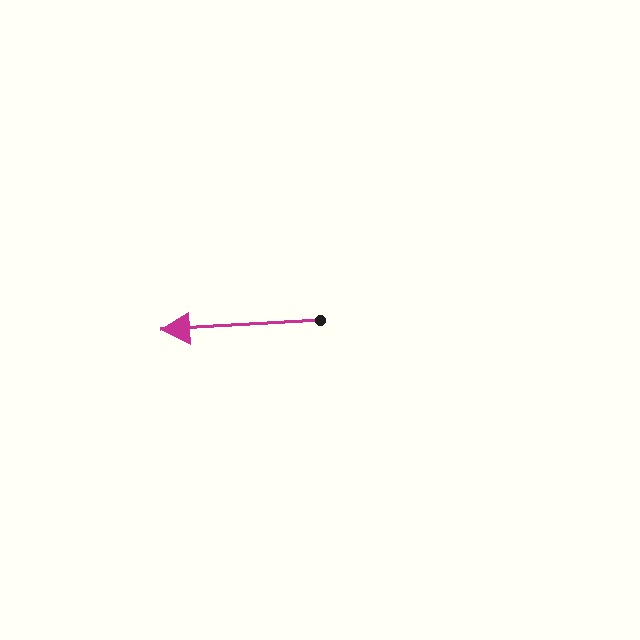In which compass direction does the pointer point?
West.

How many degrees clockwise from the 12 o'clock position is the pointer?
Approximately 266 degrees.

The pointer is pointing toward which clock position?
Roughly 9 o'clock.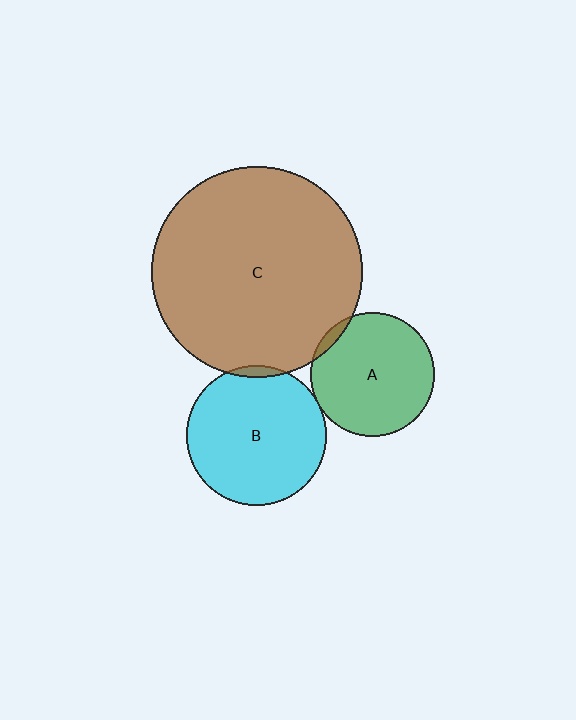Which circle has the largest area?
Circle C (brown).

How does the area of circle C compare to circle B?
Approximately 2.3 times.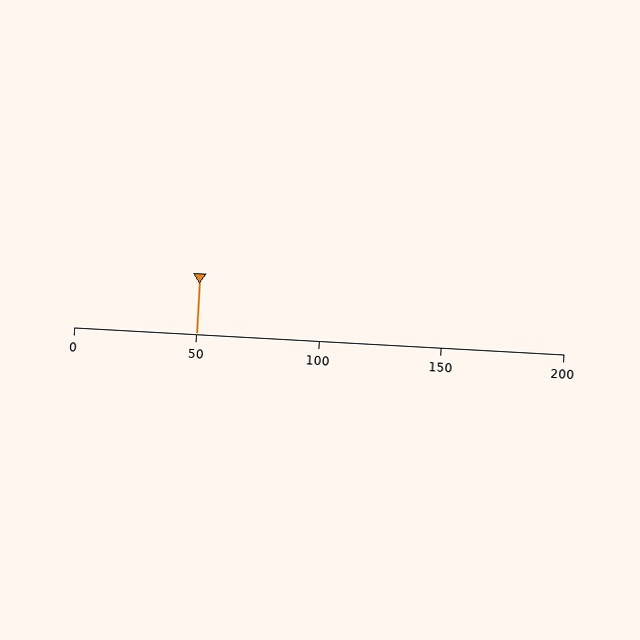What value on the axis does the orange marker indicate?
The marker indicates approximately 50.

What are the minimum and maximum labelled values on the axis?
The axis runs from 0 to 200.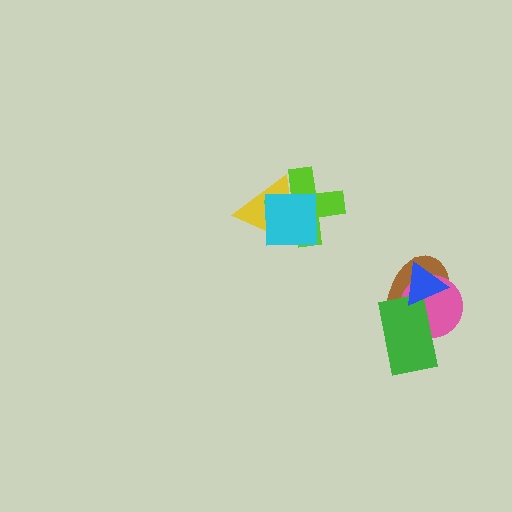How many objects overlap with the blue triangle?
3 objects overlap with the blue triangle.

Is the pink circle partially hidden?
Yes, it is partially covered by another shape.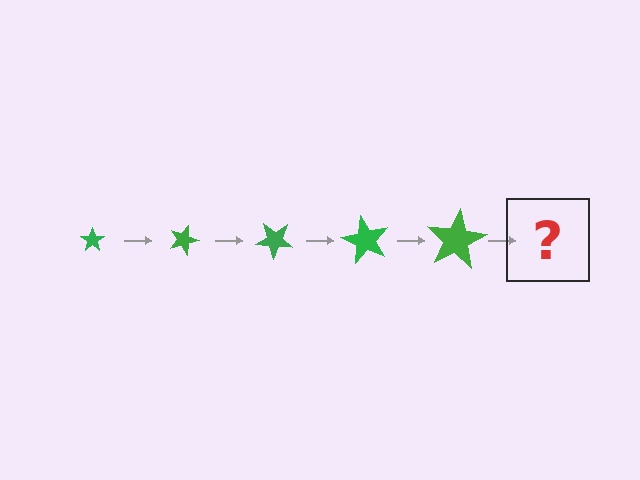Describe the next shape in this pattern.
It should be a star, larger than the previous one and rotated 100 degrees from the start.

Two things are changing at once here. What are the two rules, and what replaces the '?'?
The two rules are that the star grows larger each step and it rotates 20 degrees each step. The '?' should be a star, larger than the previous one and rotated 100 degrees from the start.